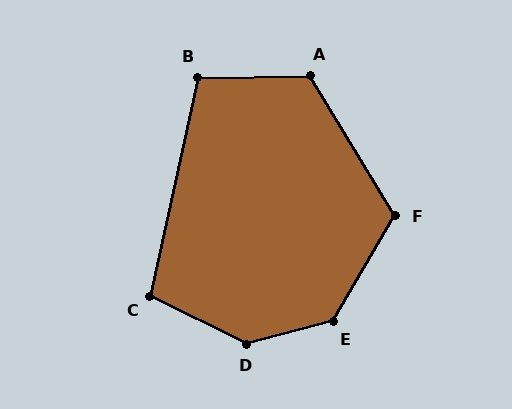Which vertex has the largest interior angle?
D, at approximately 139 degrees.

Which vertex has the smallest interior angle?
B, at approximately 103 degrees.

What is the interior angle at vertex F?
Approximately 118 degrees (obtuse).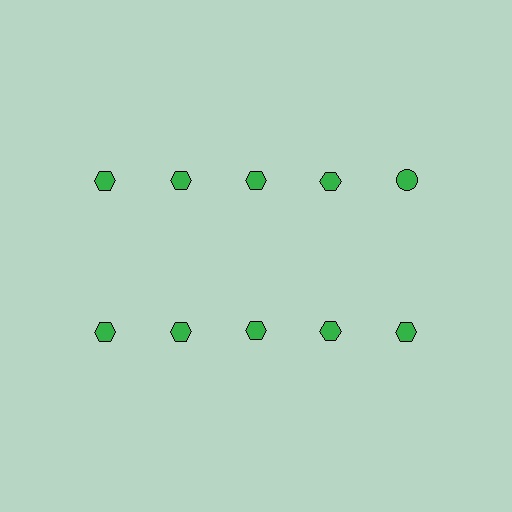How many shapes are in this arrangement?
There are 10 shapes arranged in a grid pattern.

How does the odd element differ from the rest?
It has a different shape: circle instead of hexagon.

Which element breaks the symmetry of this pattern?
The green circle in the top row, rightmost column breaks the symmetry. All other shapes are green hexagons.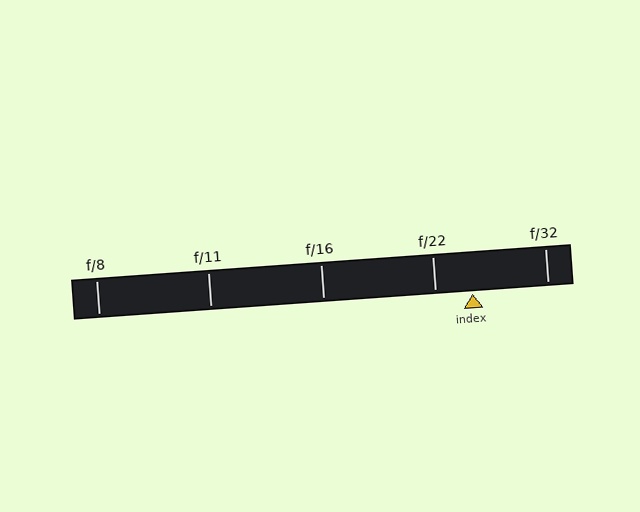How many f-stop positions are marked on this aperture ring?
There are 5 f-stop positions marked.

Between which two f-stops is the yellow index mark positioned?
The index mark is between f/22 and f/32.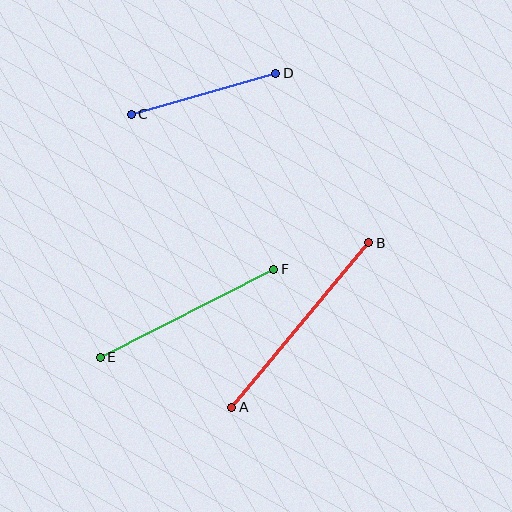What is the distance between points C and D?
The distance is approximately 150 pixels.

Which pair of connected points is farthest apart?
Points A and B are farthest apart.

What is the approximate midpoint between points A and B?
The midpoint is at approximately (300, 325) pixels.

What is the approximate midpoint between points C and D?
The midpoint is at approximately (204, 94) pixels.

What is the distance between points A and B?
The distance is approximately 214 pixels.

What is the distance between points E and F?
The distance is approximately 194 pixels.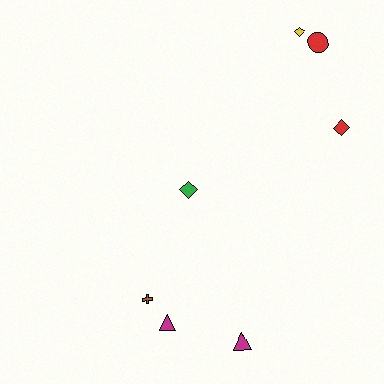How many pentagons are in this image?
There are no pentagons.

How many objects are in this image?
There are 7 objects.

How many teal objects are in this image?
There are no teal objects.